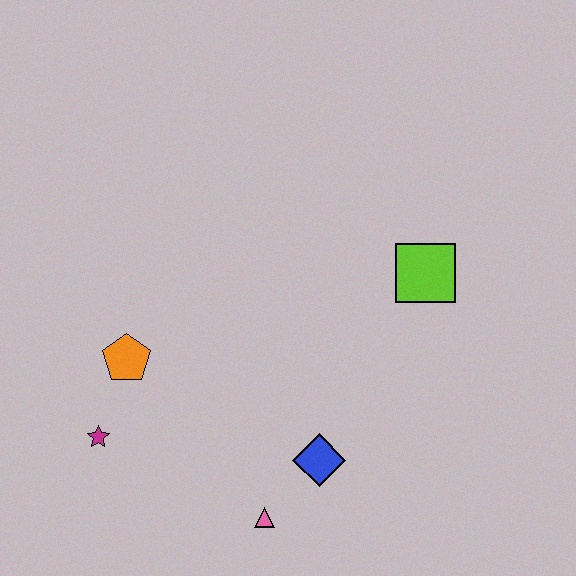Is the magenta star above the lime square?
No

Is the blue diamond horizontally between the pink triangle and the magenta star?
No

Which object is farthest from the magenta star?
The lime square is farthest from the magenta star.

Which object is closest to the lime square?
The blue diamond is closest to the lime square.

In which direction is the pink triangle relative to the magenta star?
The pink triangle is to the right of the magenta star.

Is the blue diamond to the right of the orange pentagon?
Yes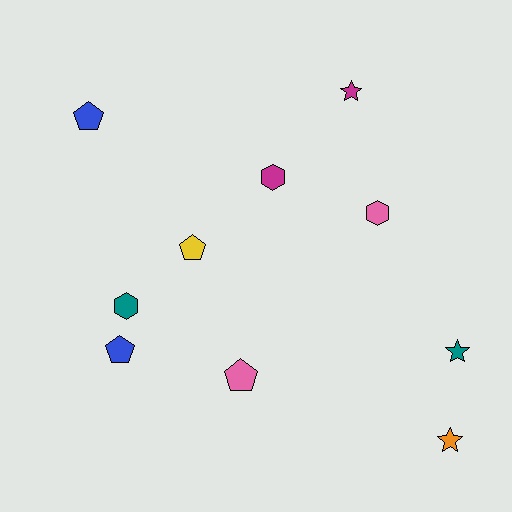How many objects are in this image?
There are 10 objects.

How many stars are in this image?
There are 3 stars.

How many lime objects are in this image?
There are no lime objects.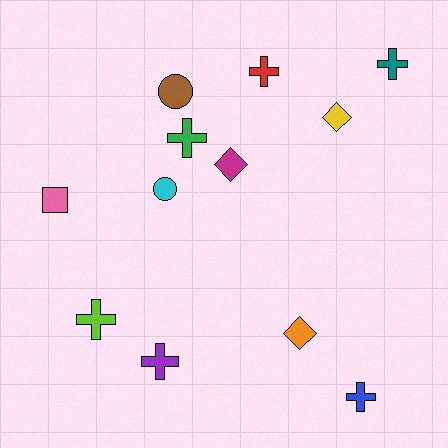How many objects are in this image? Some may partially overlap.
There are 12 objects.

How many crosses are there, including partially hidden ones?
There are 6 crosses.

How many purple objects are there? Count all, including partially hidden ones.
There is 1 purple object.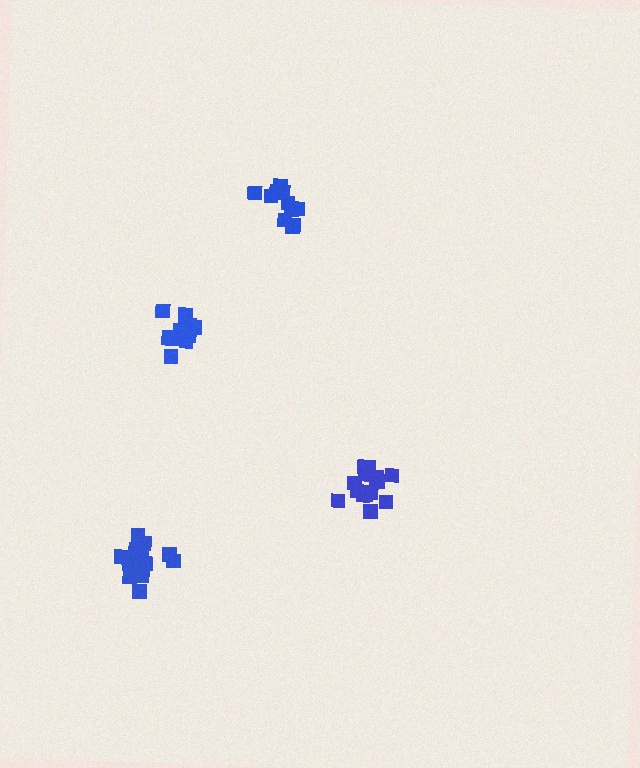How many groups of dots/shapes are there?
There are 4 groups.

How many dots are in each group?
Group 1: 13 dots, Group 2: 14 dots, Group 3: 14 dots, Group 4: 12 dots (53 total).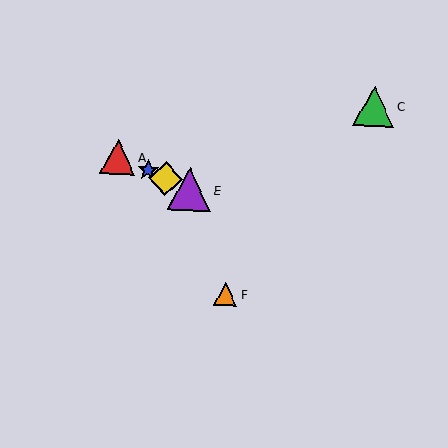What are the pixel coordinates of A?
Object A is at (118, 157).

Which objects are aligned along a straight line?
Objects A, B, D, E are aligned along a straight line.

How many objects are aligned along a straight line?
4 objects (A, B, D, E) are aligned along a straight line.